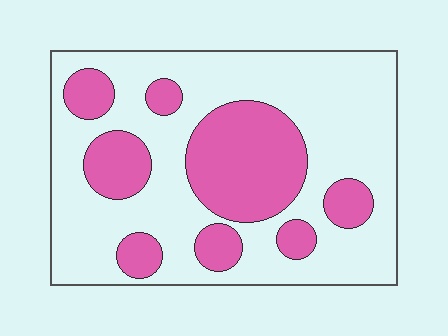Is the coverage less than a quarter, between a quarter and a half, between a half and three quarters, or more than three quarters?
Between a quarter and a half.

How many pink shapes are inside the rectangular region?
8.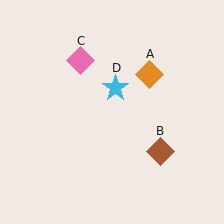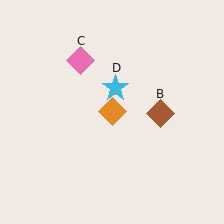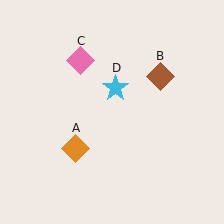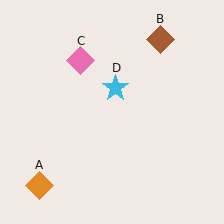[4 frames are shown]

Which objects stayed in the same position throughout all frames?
Pink diamond (object C) and cyan star (object D) remained stationary.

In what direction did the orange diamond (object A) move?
The orange diamond (object A) moved down and to the left.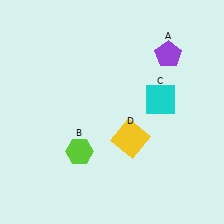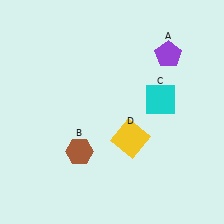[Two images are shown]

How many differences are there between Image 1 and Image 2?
There is 1 difference between the two images.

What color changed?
The hexagon (B) changed from lime in Image 1 to brown in Image 2.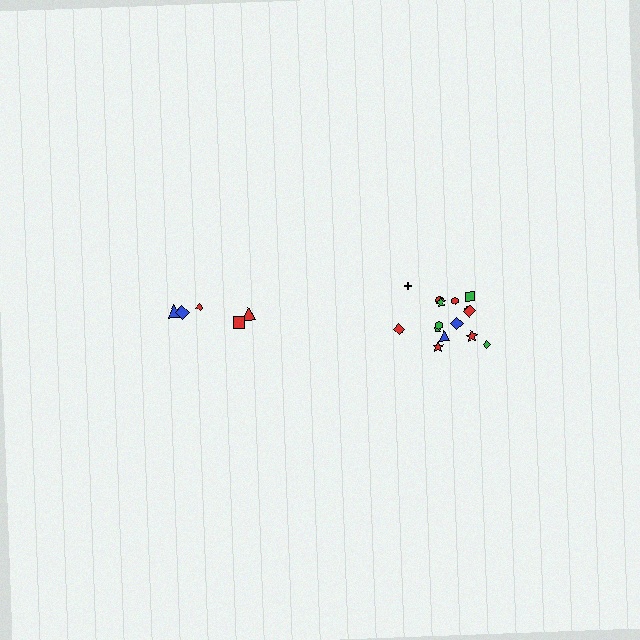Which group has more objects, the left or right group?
The right group.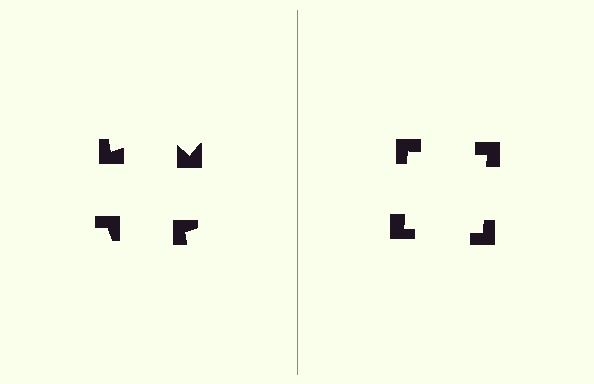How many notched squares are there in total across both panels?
8 — 4 on each side.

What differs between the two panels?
The notched squares are positioned identically on both sides; only the wedge orientations differ. On the right they align to a square; on the left they are misaligned.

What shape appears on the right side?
An illusory square.